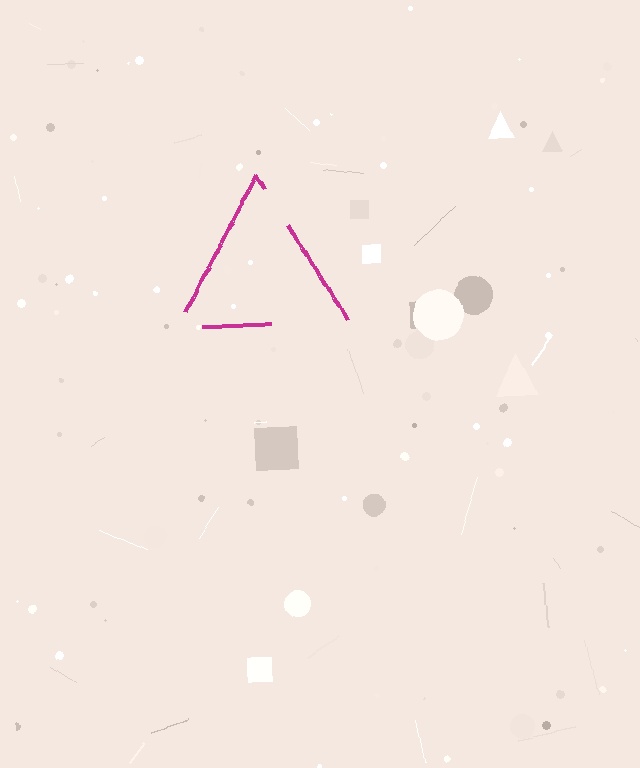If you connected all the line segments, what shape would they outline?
They would outline a triangle.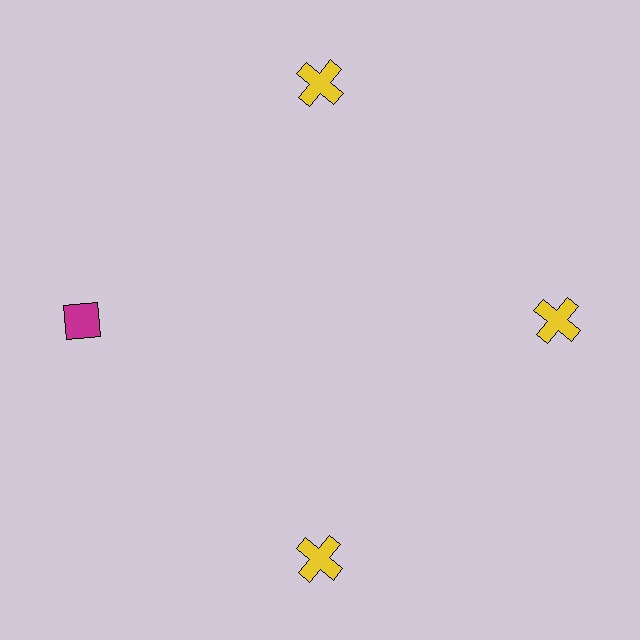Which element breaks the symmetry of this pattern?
The magenta diamond at roughly the 9 o'clock position breaks the symmetry. All other shapes are yellow crosses.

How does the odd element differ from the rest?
It differs in both color (magenta instead of yellow) and shape (diamond instead of cross).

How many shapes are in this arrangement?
There are 4 shapes arranged in a ring pattern.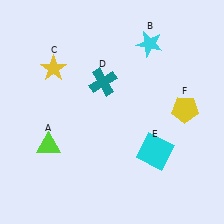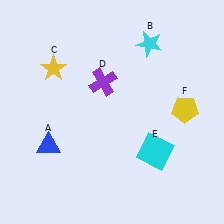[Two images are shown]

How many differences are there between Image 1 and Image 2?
There are 2 differences between the two images.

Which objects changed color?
A changed from lime to blue. D changed from teal to purple.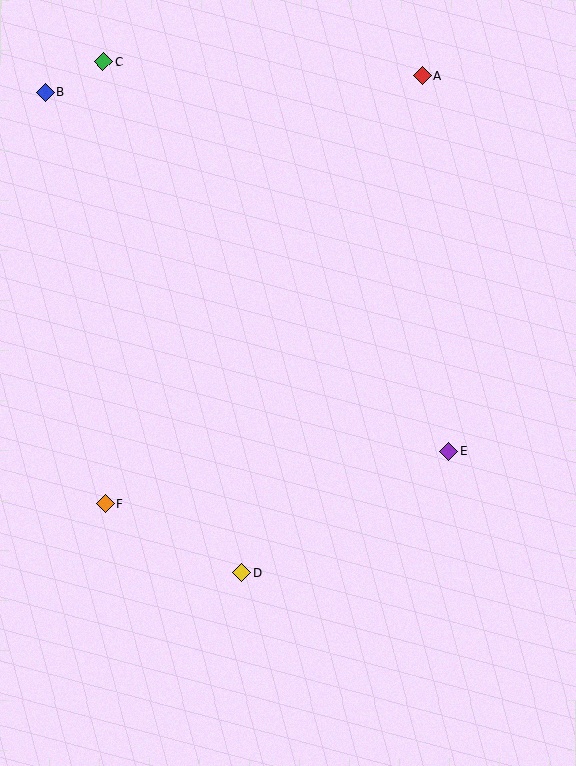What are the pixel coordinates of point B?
Point B is at (46, 92).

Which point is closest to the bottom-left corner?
Point F is closest to the bottom-left corner.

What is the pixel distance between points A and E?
The distance between A and E is 376 pixels.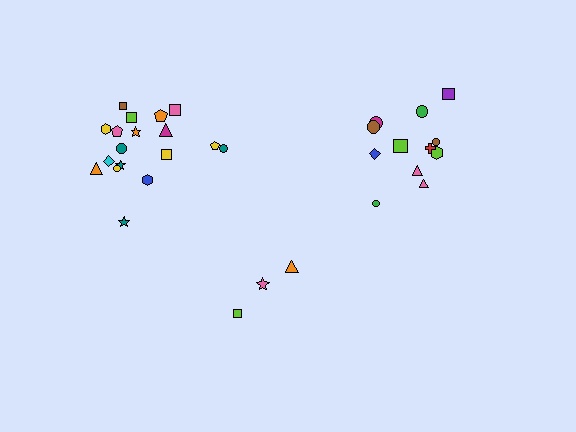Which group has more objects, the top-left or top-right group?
The top-left group.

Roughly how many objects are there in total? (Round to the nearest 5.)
Roughly 35 objects in total.